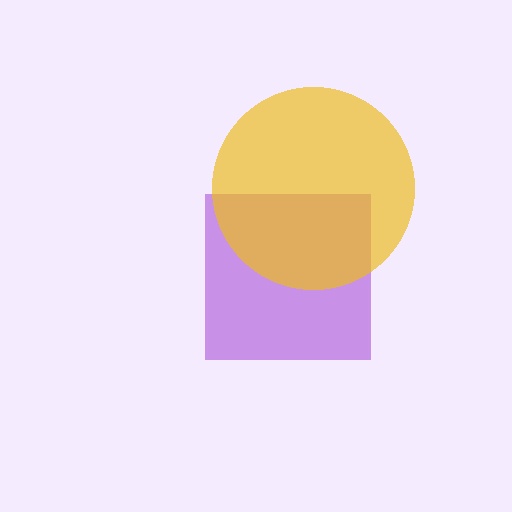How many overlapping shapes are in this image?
There are 2 overlapping shapes in the image.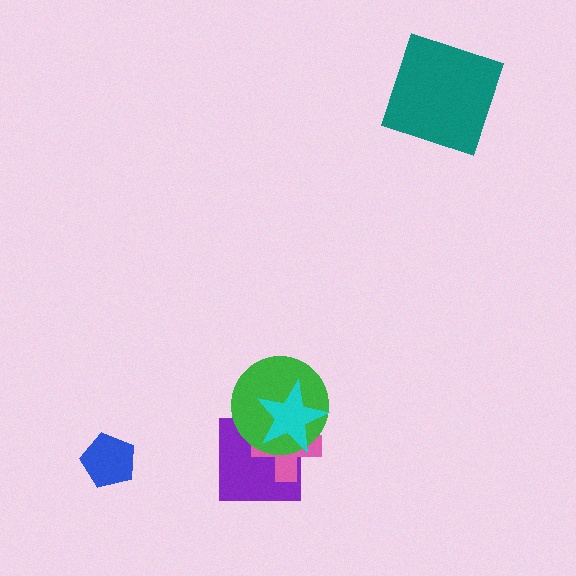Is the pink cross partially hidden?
Yes, it is partially covered by another shape.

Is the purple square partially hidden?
Yes, it is partially covered by another shape.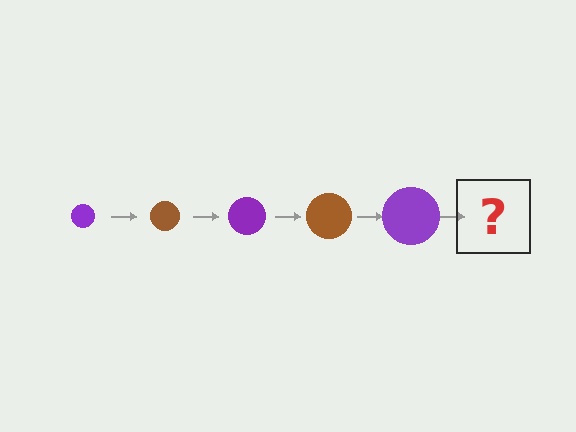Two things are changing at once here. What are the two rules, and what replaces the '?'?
The two rules are that the circle grows larger each step and the color cycles through purple and brown. The '?' should be a brown circle, larger than the previous one.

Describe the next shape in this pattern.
It should be a brown circle, larger than the previous one.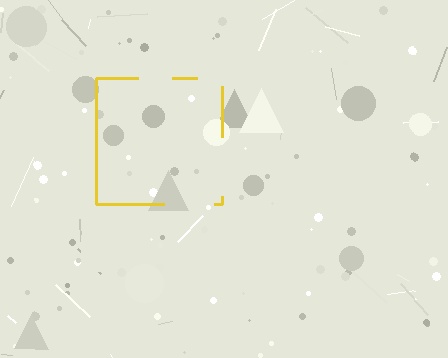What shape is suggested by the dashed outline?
The dashed outline suggests a square.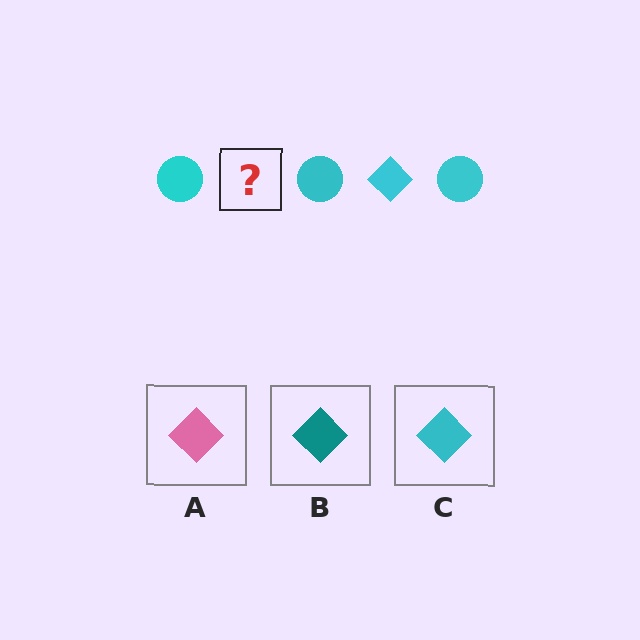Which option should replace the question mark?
Option C.